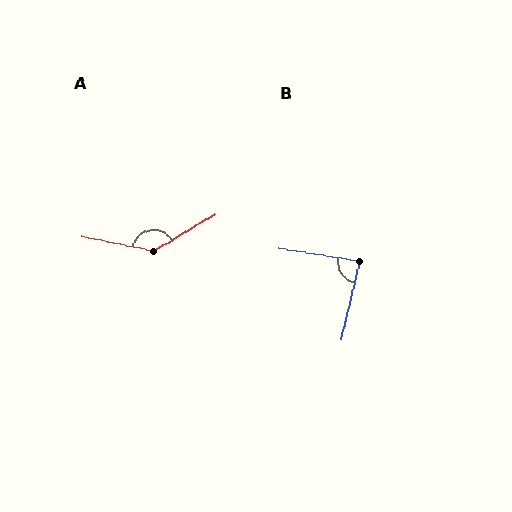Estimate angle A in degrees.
Approximately 138 degrees.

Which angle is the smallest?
B, at approximately 86 degrees.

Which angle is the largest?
A, at approximately 138 degrees.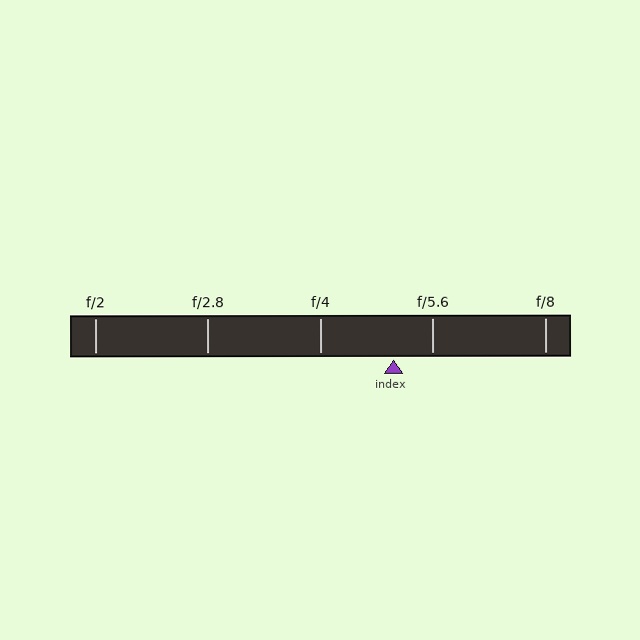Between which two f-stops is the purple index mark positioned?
The index mark is between f/4 and f/5.6.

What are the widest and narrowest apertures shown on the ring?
The widest aperture shown is f/2 and the narrowest is f/8.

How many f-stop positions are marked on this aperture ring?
There are 5 f-stop positions marked.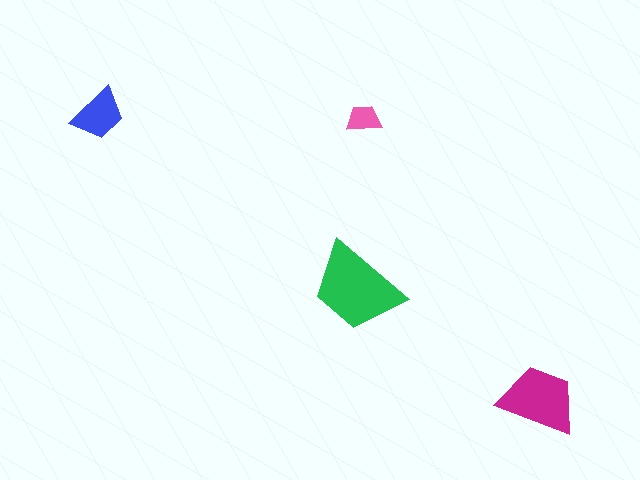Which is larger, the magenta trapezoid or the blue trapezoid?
The magenta one.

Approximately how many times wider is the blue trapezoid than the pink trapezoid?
About 1.5 times wider.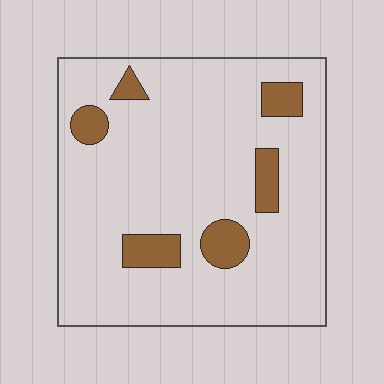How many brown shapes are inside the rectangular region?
6.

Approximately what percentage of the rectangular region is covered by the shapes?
Approximately 10%.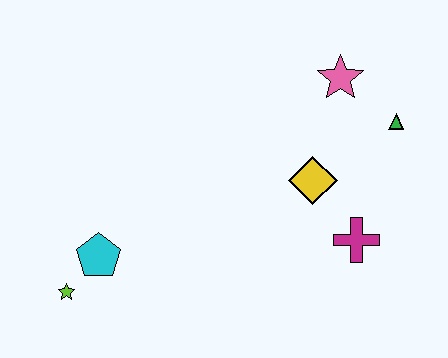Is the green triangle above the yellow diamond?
Yes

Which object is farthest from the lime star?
The green triangle is farthest from the lime star.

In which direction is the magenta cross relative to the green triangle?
The magenta cross is below the green triangle.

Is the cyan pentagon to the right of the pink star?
No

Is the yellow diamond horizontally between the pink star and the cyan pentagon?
Yes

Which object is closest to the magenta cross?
The yellow diamond is closest to the magenta cross.